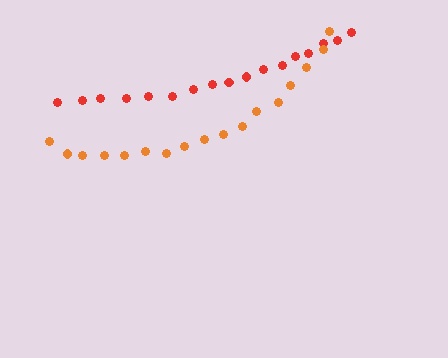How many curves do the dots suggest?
There are 2 distinct paths.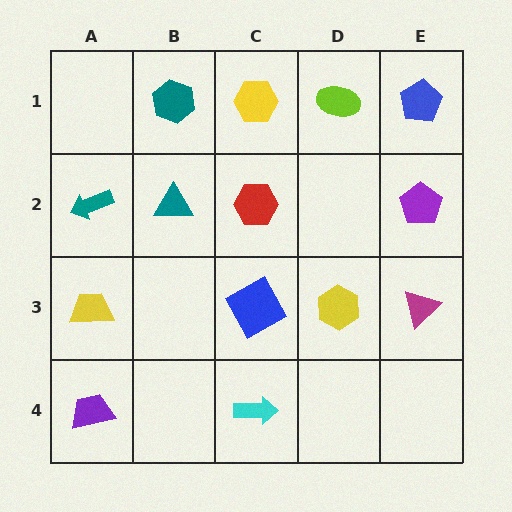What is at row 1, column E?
A blue pentagon.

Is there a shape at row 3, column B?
No, that cell is empty.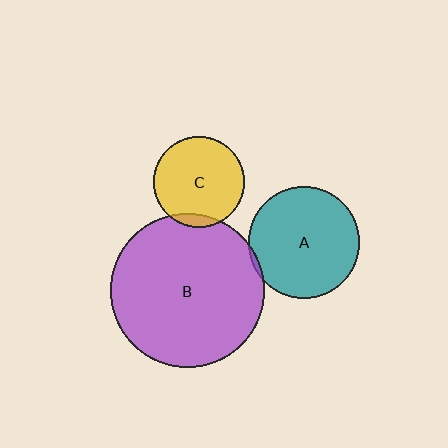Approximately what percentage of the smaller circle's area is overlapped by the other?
Approximately 5%.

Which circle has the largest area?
Circle B (purple).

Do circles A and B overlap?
Yes.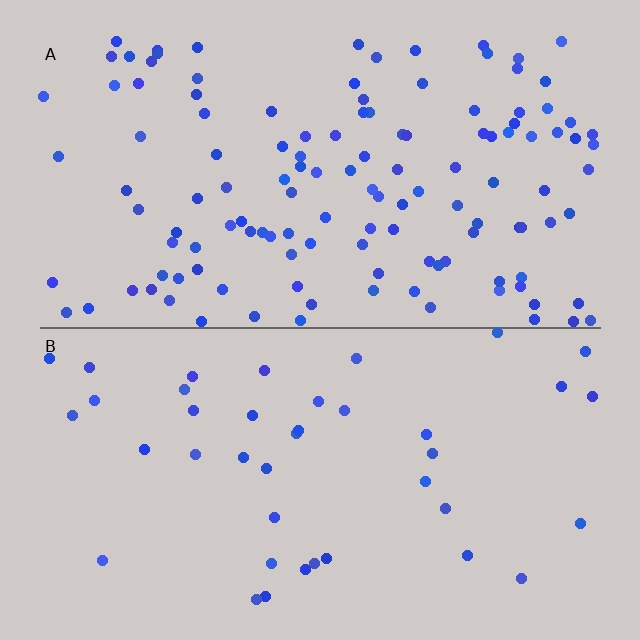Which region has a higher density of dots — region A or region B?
A (the top).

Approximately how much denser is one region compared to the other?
Approximately 3.1× — region A over region B.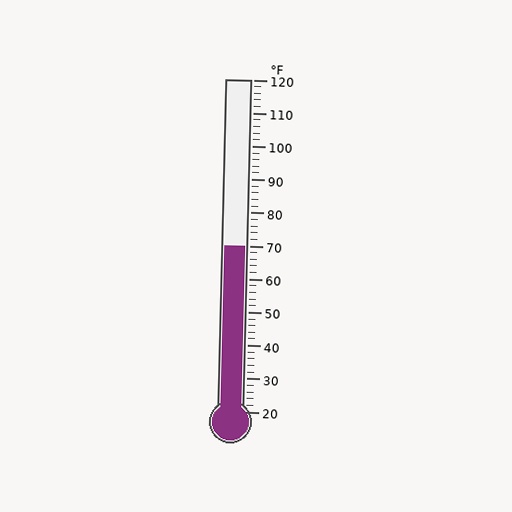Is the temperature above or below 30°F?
The temperature is above 30°F.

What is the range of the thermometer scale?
The thermometer scale ranges from 20°F to 120°F.